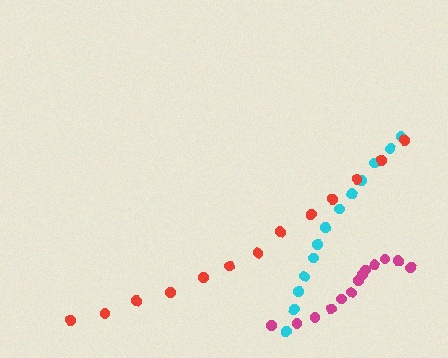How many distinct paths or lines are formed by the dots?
There are 3 distinct paths.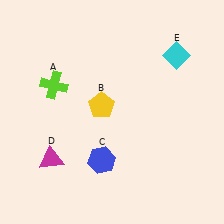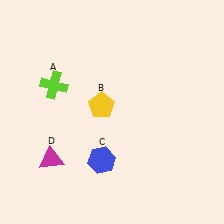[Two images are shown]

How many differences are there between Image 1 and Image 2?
There is 1 difference between the two images.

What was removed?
The cyan diamond (E) was removed in Image 2.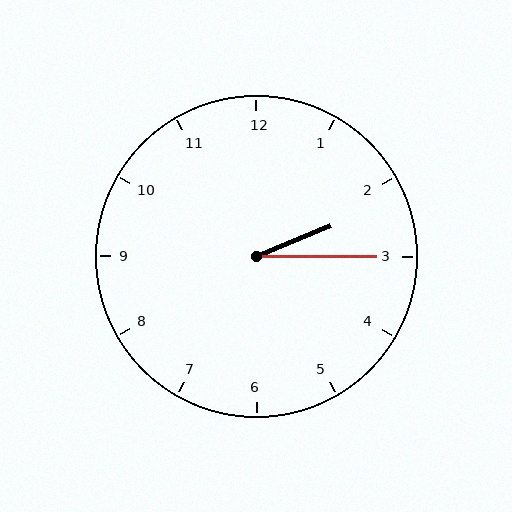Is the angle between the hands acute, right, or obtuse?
It is acute.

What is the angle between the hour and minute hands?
Approximately 22 degrees.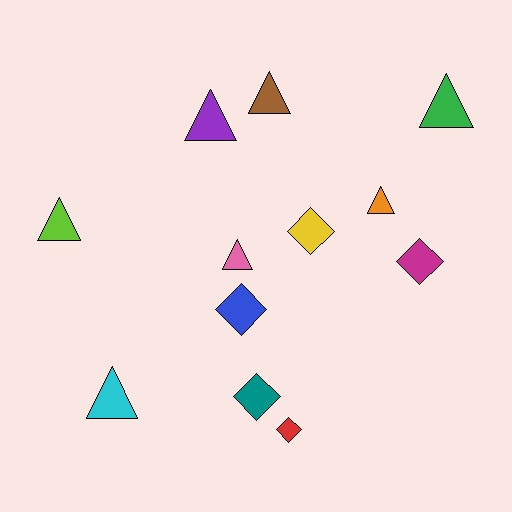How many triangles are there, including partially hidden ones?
There are 7 triangles.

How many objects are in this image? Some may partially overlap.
There are 12 objects.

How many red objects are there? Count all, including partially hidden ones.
There is 1 red object.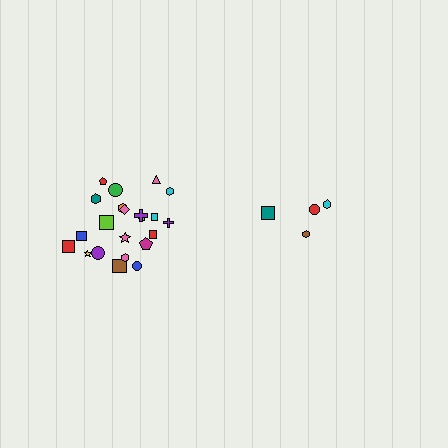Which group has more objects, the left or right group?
The left group.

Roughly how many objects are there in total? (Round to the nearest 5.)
Roughly 25 objects in total.